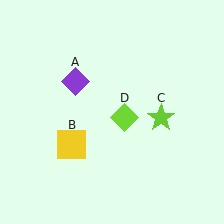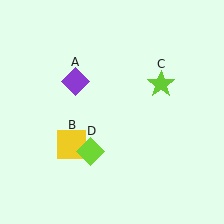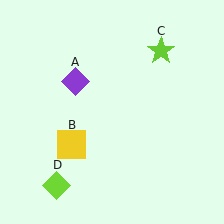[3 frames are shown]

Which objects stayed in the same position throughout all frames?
Purple diamond (object A) and yellow square (object B) remained stationary.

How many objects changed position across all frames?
2 objects changed position: lime star (object C), lime diamond (object D).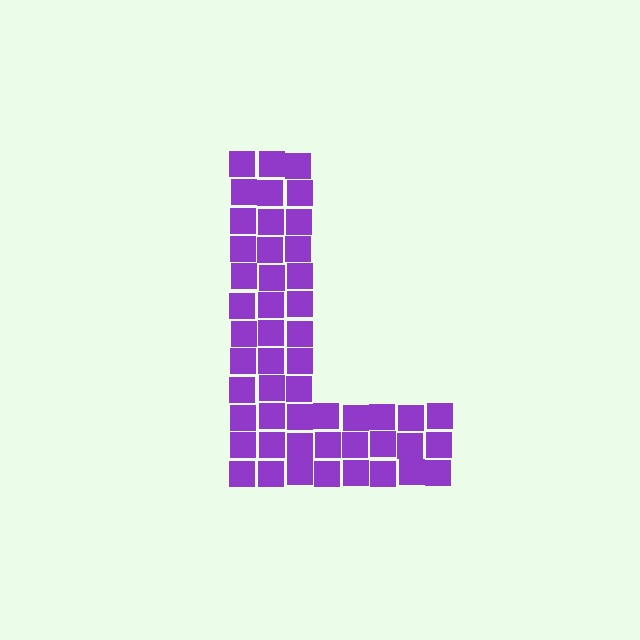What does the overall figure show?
The overall figure shows the letter L.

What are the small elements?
The small elements are squares.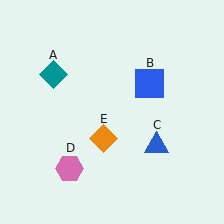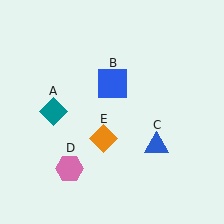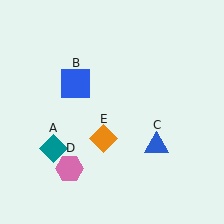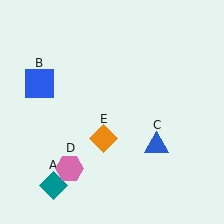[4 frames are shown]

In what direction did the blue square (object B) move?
The blue square (object B) moved left.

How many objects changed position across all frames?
2 objects changed position: teal diamond (object A), blue square (object B).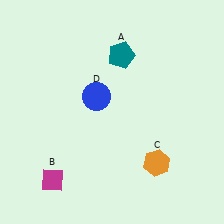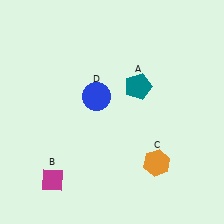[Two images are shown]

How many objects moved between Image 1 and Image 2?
1 object moved between the two images.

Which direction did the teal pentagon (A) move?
The teal pentagon (A) moved down.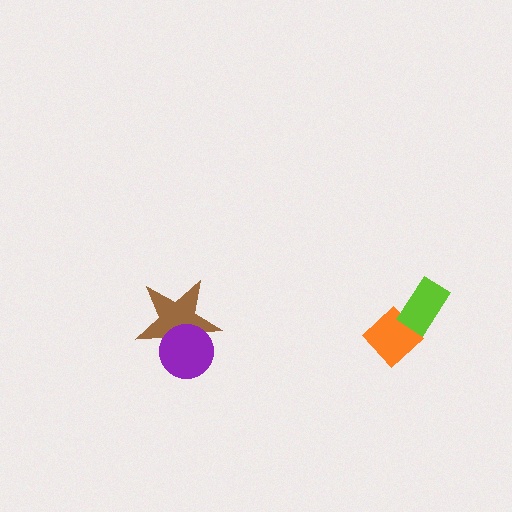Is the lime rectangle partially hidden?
No, no other shape covers it.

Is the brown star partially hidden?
Yes, it is partially covered by another shape.